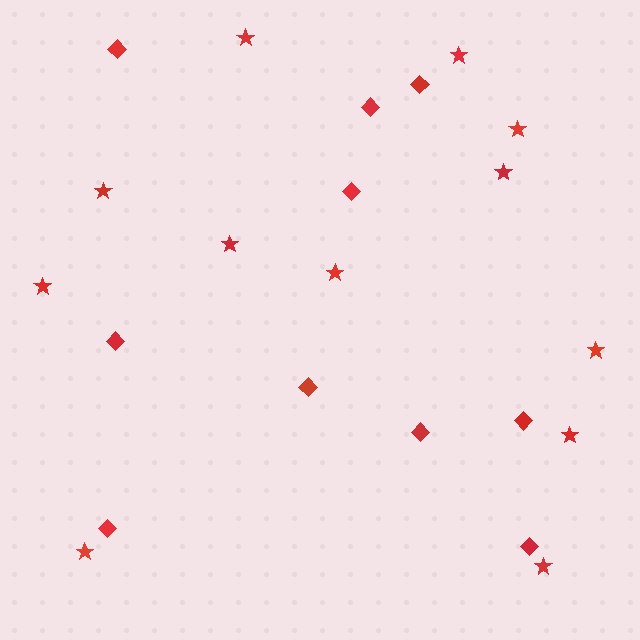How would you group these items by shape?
There are 2 groups: one group of stars (12) and one group of diamonds (10).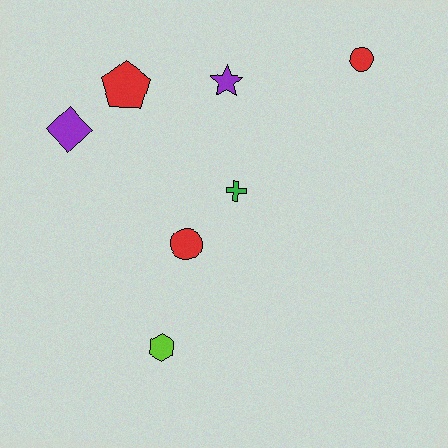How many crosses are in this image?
There is 1 cross.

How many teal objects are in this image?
There are no teal objects.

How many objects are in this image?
There are 7 objects.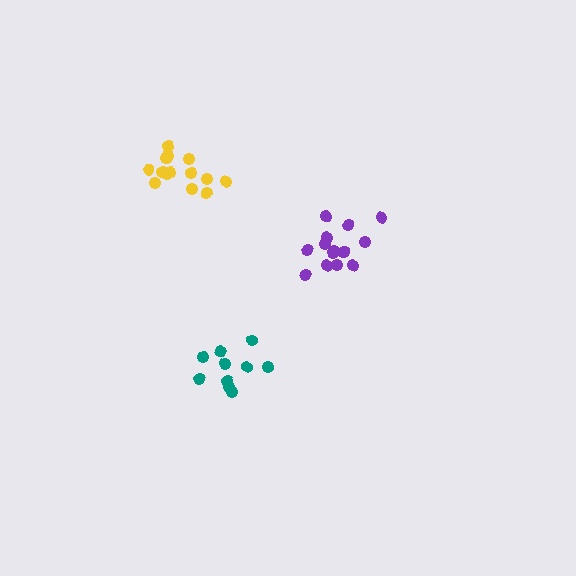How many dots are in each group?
Group 1: 10 dots, Group 2: 15 dots, Group 3: 15 dots (40 total).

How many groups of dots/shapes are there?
There are 3 groups.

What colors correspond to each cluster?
The clusters are colored: teal, purple, yellow.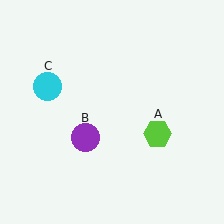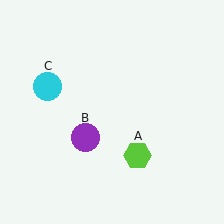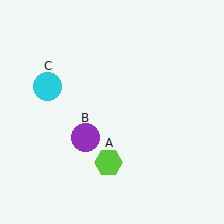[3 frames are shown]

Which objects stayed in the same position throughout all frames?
Purple circle (object B) and cyan circle (object C) remained stationary.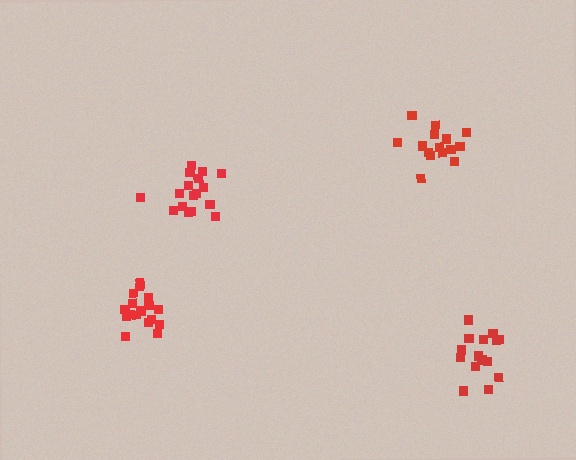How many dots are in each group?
Group 1: 18 dots, Group 2: 15 dots, Group 3: 18 dots, Group 4: 15 dots (66 total).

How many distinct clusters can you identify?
There are 4 distinct clusters.